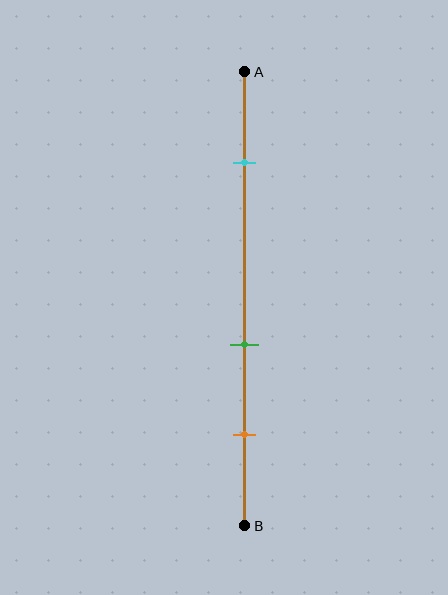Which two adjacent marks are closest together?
The green and orange marks are the closest adjacent pair.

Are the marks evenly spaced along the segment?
No, the marks are not evenly spaced.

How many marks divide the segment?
There are 3 marks dividing the segment.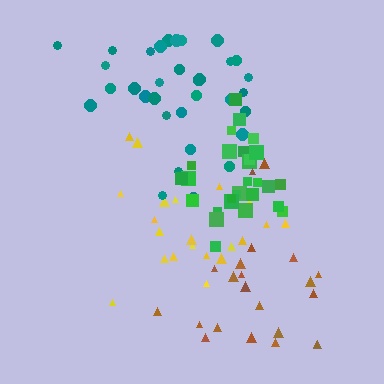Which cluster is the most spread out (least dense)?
Yellow.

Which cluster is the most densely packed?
Green.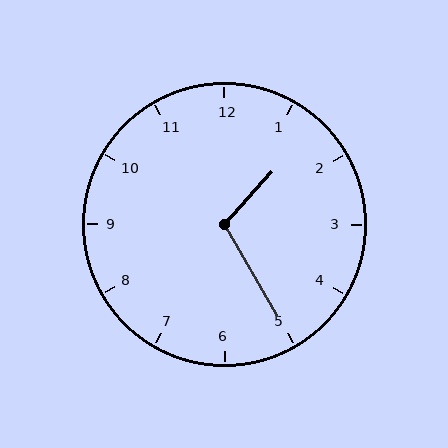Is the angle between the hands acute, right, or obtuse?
It is obtuse.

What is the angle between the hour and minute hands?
Approximately 108 degrees.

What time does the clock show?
1:25.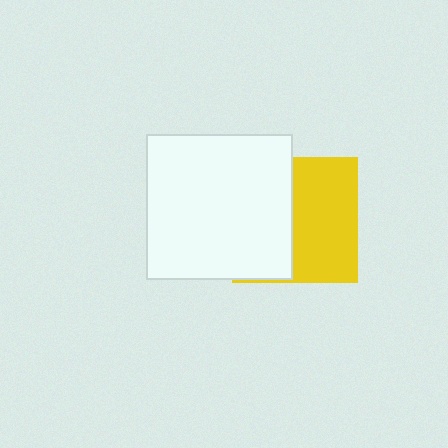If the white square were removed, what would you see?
You would see the complete yellow square.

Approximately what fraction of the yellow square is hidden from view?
Roughly 48% of the yellow square is hidden behind the white square.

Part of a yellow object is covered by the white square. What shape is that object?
It is a square.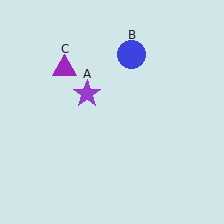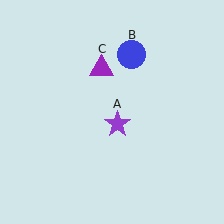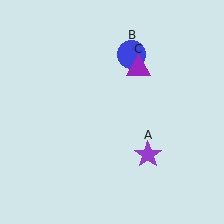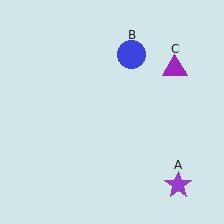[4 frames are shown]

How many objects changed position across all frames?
2 objects changed position: purple star (object A), purple triangle (object C).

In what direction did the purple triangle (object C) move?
The purple triangle (object C) moved right.